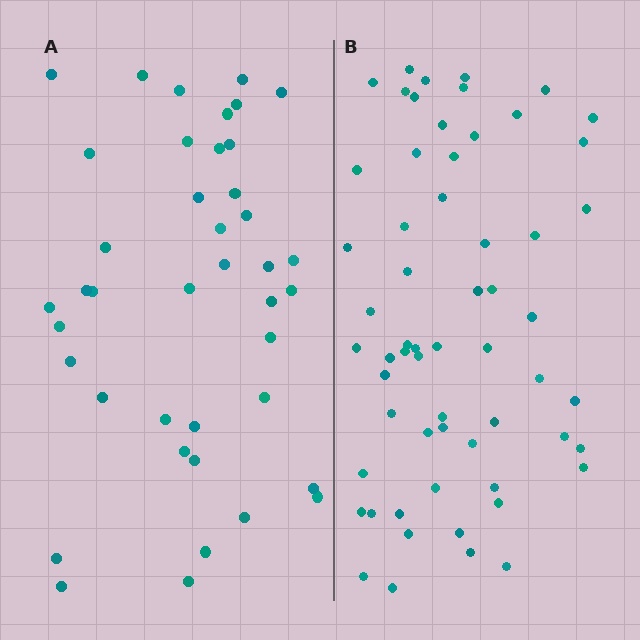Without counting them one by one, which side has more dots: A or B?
Region B (the right region) has more dots.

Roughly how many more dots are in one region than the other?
Region B has approximately 20 more dots than region A.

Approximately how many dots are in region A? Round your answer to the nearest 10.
About 40 dots. (The exact count is 41, which rounds to 40.)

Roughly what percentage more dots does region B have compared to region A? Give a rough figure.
About 45% more.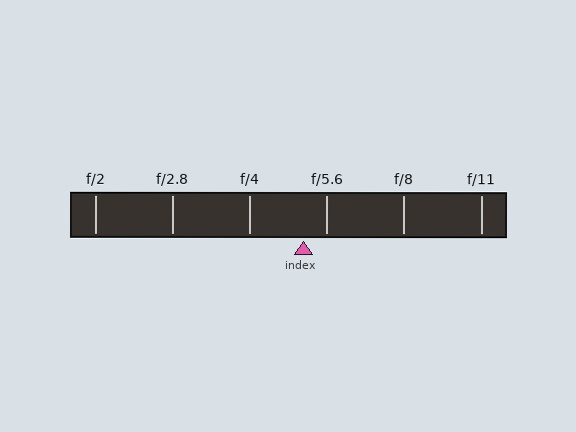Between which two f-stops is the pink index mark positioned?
The index mark is between f/4 and f/5.6.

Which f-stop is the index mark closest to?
The index mark is closest to f/5.6.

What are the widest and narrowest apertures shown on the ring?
The widest aperture shown is f/2 and the narrowest is f/11.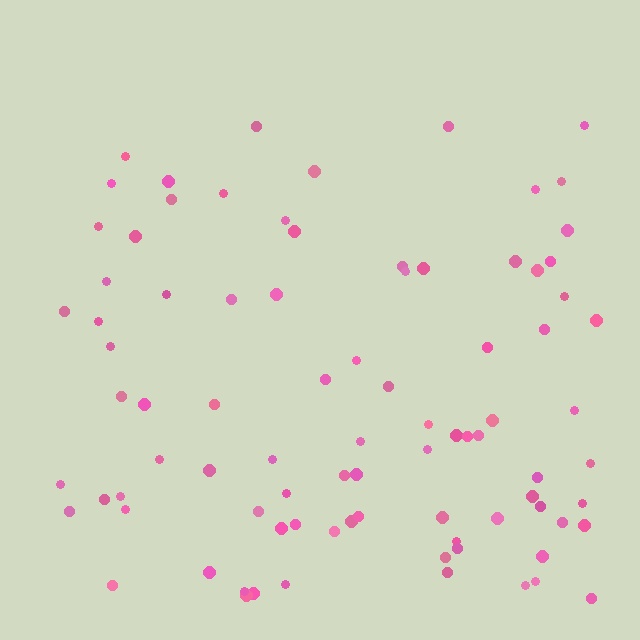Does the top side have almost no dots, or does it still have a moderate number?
Still a moderate number, just noticeably fewer than the bottom.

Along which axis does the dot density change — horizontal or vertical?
Vertical.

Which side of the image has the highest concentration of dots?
The bottom.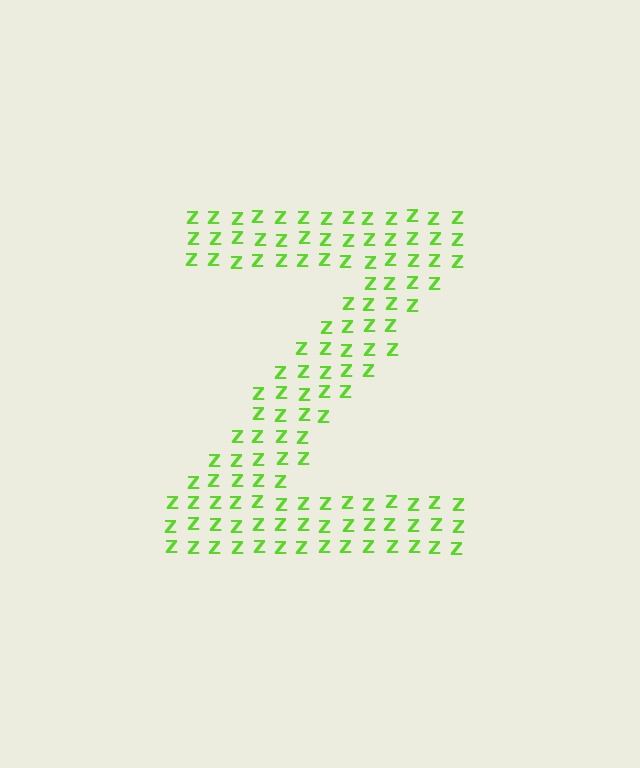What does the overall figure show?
The overall figure shows the letter Z.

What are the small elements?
The small elements are letter Z's.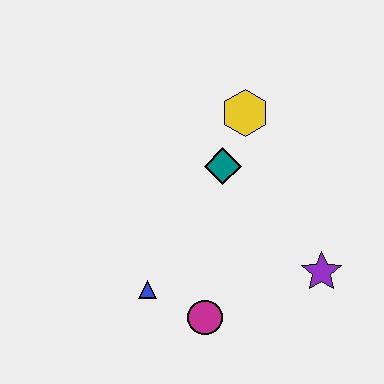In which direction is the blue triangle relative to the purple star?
The blue triangle is to the left of the purple star.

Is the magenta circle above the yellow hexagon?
No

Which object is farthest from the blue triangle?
The yellow hexagon is farthest from the blue triangle.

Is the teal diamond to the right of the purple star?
No